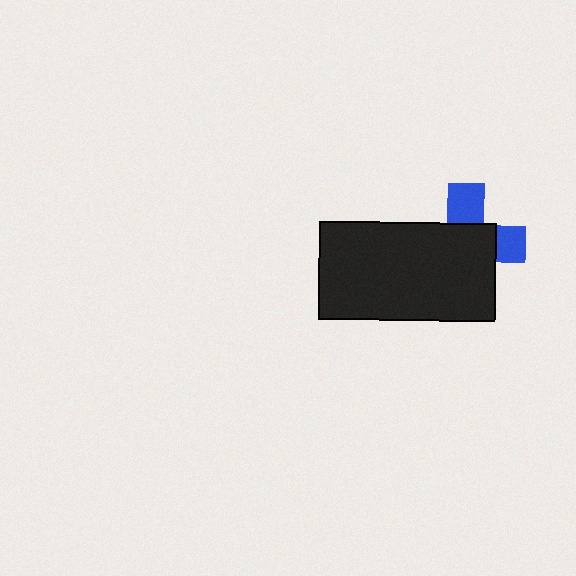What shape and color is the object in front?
The object in front is a black rectangle.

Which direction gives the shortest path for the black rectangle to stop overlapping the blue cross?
Moving toward the lower-left gives the shortest separation.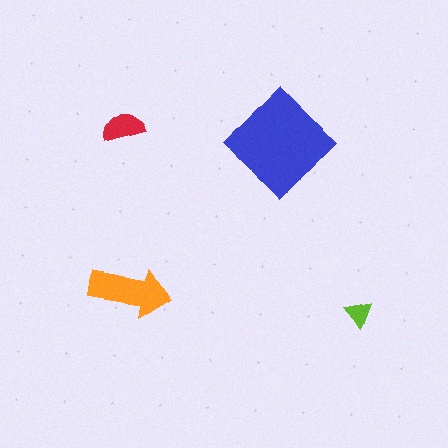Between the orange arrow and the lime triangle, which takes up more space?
The orange arrow.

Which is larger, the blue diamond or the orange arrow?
The blue diamond.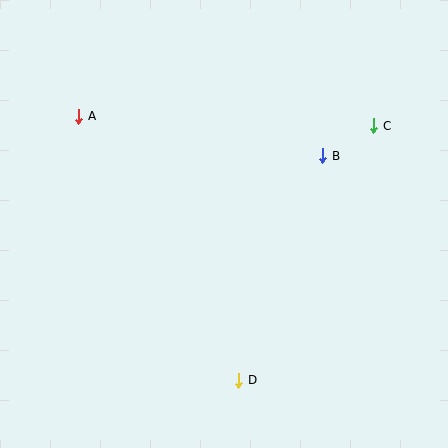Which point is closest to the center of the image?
Point B at (323, 156) is closest to the center.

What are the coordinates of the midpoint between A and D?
The midpoint between A and D is at (159, 248).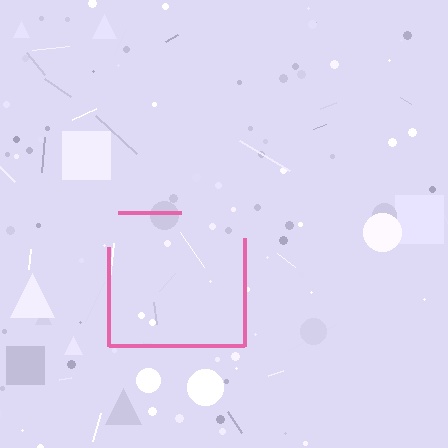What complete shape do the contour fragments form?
The contour fragments form a square.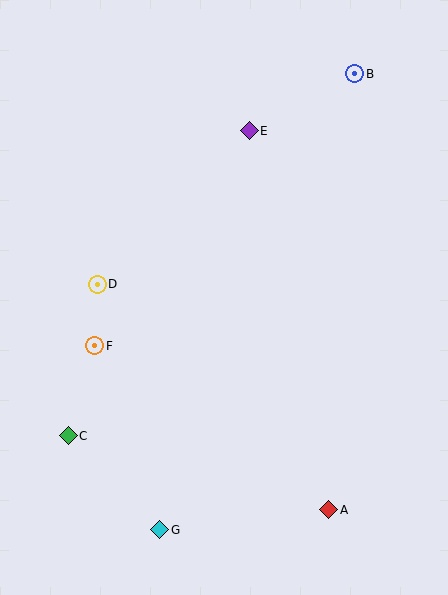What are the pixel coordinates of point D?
Point D is at (97, 284).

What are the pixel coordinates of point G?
Point G is at (160, 530).